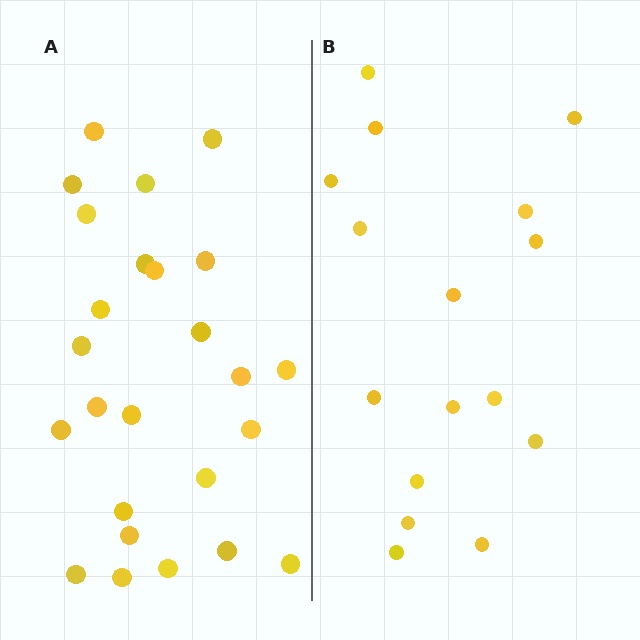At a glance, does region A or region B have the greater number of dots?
Region A (the left region) has more dots.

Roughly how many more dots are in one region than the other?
Region A has roughly 8 or so more dots than region B.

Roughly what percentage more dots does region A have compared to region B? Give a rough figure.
About 55% more.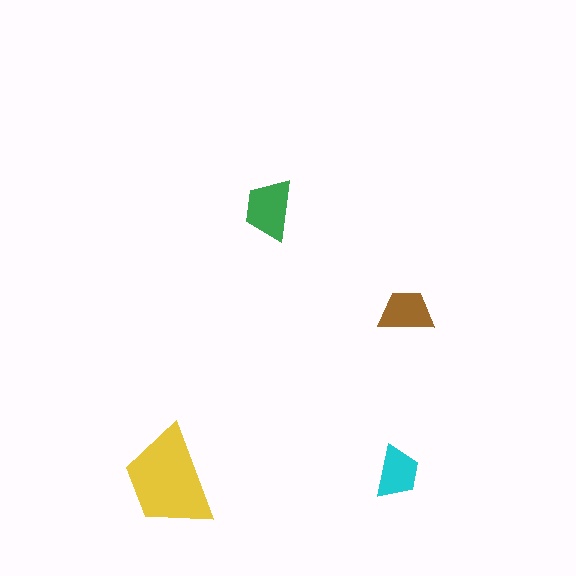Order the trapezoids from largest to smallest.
the yellow one, the green one, the brown one, the cyan one.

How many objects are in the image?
There are 4 objects in the image.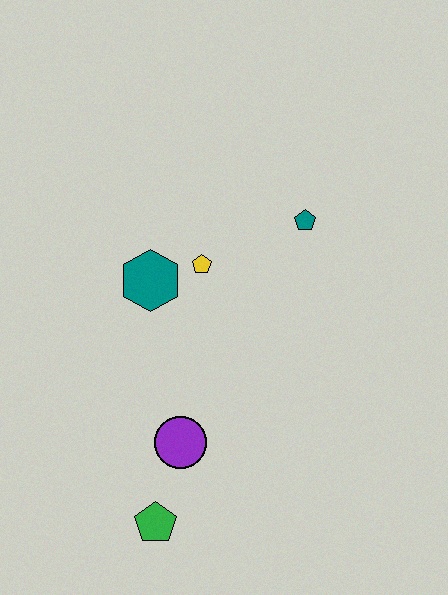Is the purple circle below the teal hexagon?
Yes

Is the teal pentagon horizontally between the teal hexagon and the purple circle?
No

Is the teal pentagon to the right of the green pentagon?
Yes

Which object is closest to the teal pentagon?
The yellow pentagon is closest to the teal pentagon.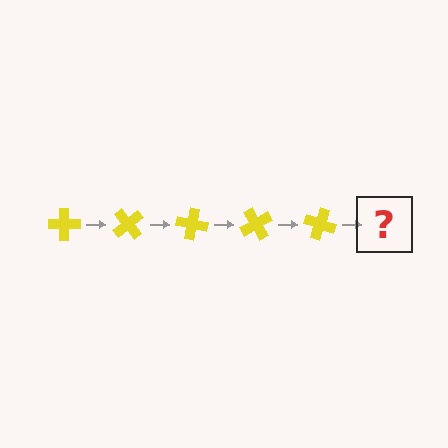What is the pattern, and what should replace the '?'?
The pattern is that the cross rotates 50 degrees each step. The '?' should be a yellow cross rotated 250 degrees.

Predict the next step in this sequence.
The next step is a yellow cross rotated 250 degrees.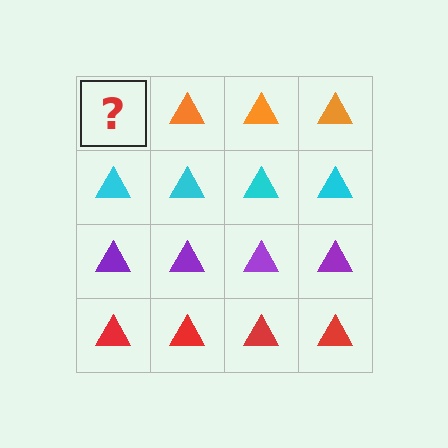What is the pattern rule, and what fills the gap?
The rule is that each row has a consistent color. The gap should be filled with an orange triangle.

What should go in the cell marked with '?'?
The missing cell should contain an orange triangle.